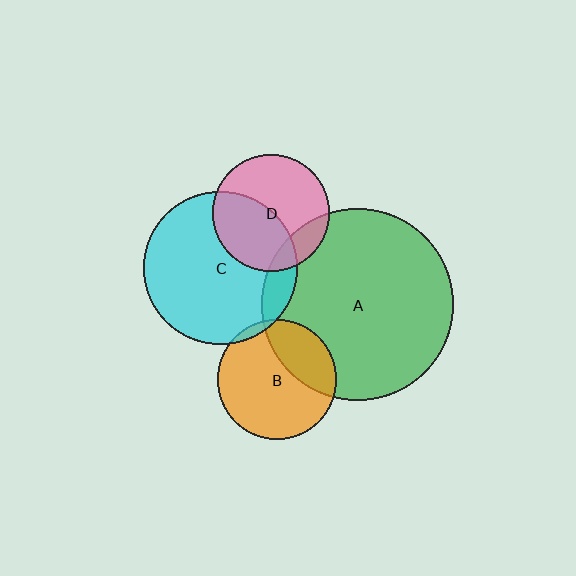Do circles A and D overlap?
Yes.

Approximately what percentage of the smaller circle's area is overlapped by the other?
Approximately 15%.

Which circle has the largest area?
Circle A (green).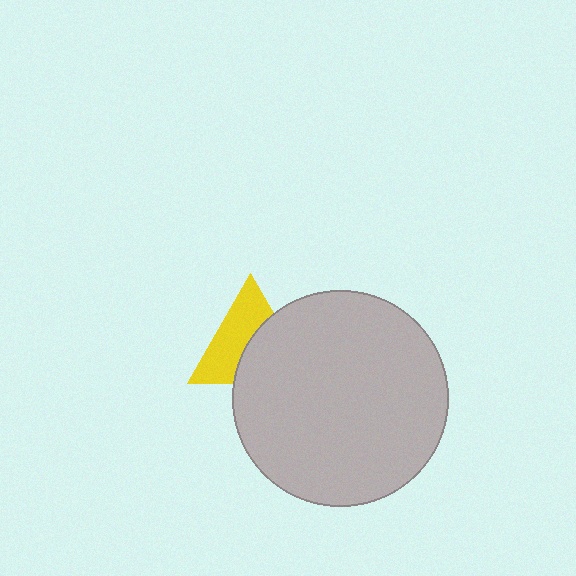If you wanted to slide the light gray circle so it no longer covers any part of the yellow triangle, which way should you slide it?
Slide it toward the lower-right — that is the most direct way to separate the two shapes.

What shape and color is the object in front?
The object in front is a light gray circle.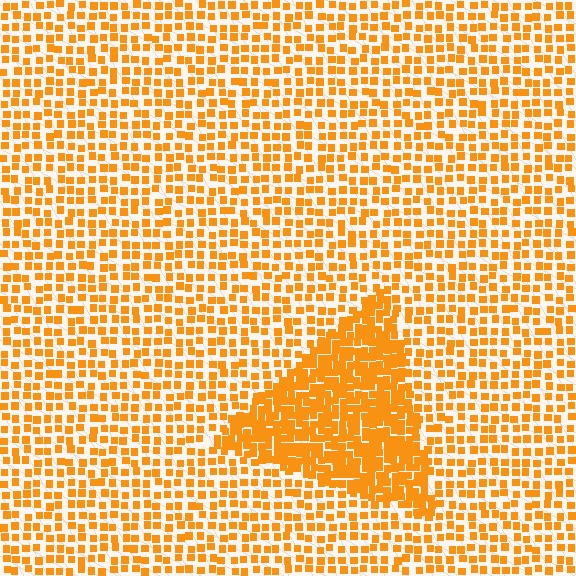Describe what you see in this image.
The image contains small orange elements arranged at two different densities. A triangle-shaped region is visible where the elements are more densely packed than the surrounding area.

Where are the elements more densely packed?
The elements are more densely packed inside the triangle boundary.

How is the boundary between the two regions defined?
The boundary is defined by a change in element density (approximately 2.2x ratio). All elements are the same color, size, and shape.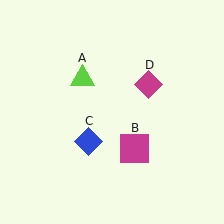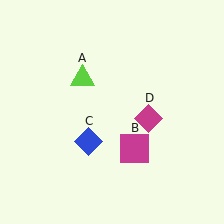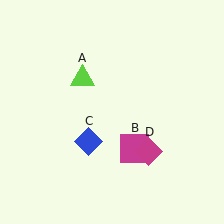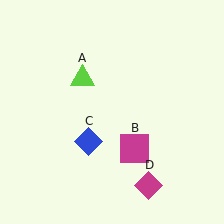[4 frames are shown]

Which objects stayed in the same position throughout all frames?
Lime triangle (object A) and magenta square (object B) and blue diamond (object C) remained stationary.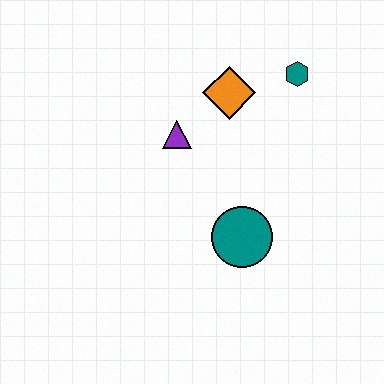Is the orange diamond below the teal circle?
No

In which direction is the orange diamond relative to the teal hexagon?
The orange diamond is to the left of the teal hexagon.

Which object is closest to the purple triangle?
The orange diamond is closest to the purple triangle.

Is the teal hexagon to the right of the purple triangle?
Yes